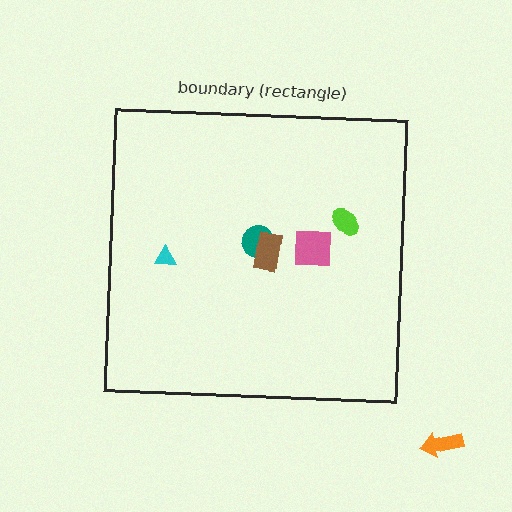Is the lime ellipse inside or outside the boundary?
Inside.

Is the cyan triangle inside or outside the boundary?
Inside.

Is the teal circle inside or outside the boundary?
Inside.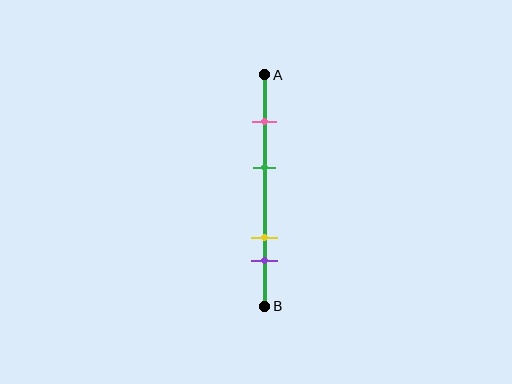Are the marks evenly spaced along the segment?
No, the marks are not evenly spaced.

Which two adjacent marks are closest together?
The yellow and purple marks are the closest adjacent pair.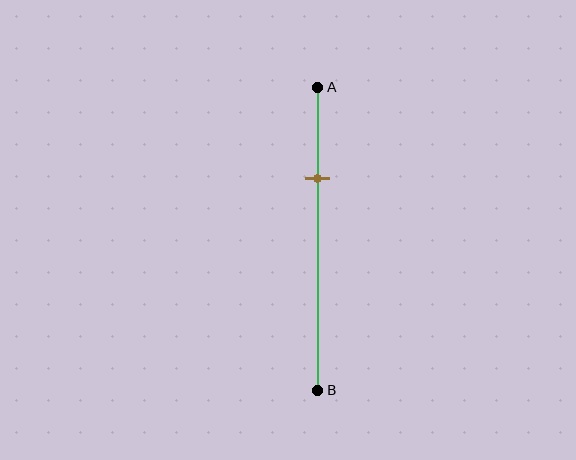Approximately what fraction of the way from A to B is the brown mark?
The brown mark is approximately 30% of the way from A to B.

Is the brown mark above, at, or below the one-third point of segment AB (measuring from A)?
The brown mark is above the one-third point of segment AB.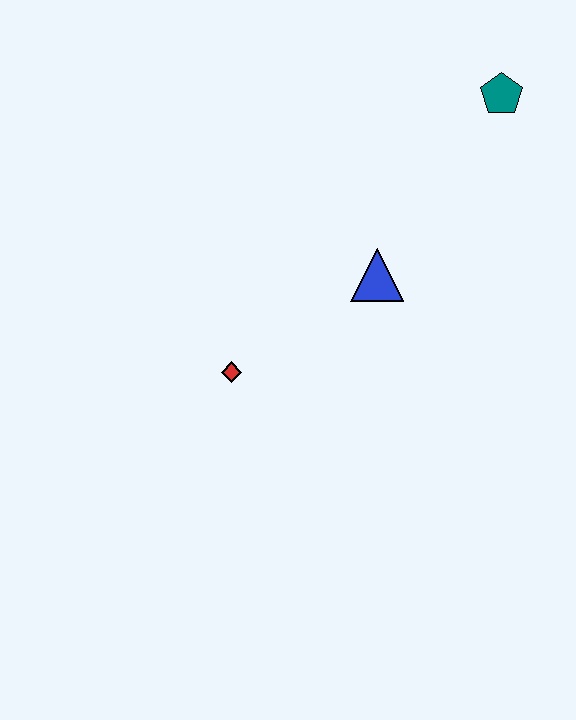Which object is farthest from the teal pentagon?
The red diamond is farthest from the teal pentagon.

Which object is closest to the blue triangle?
The red diamond is closest to the blue triangle.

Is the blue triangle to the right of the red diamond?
Yes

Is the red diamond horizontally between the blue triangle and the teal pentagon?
No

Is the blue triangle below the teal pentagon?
Yes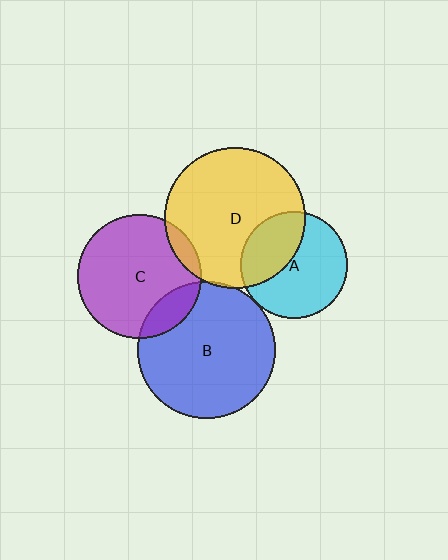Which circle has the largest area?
Circle D (yellow).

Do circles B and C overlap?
Yes.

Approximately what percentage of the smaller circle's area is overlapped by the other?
Approximately 15%.